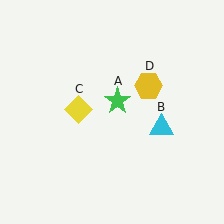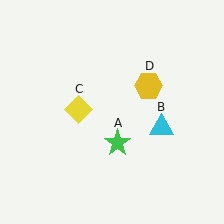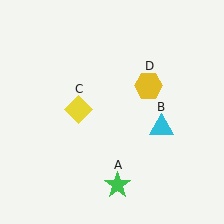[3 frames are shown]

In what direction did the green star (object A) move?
The green star (object A) moved down.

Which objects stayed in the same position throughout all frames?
Cyan triangle (object B) and yellow diamond (object C) and yellow hexagon (object D) remained stationary.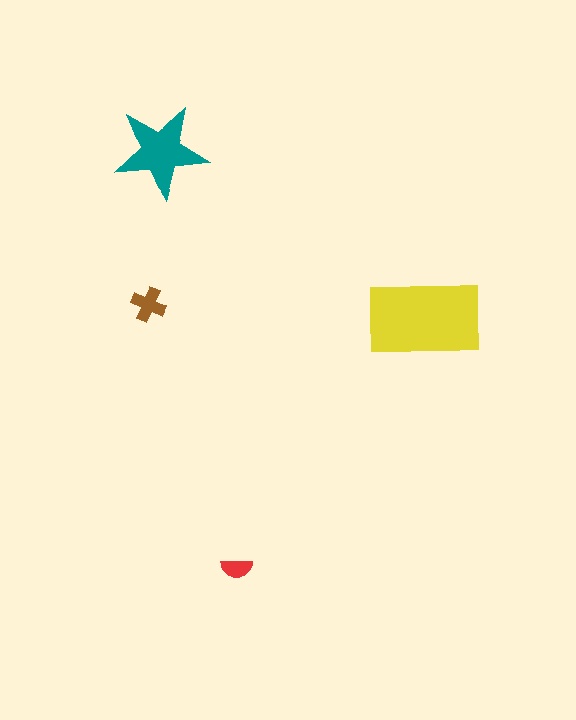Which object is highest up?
The teal star is topmost.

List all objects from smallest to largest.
The red semicircle, the brown cross, the teal star, the yellow rectangle.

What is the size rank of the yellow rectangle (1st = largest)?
1st.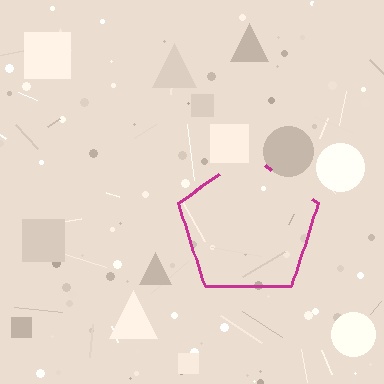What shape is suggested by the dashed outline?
The dashed outline suggests a pentagon.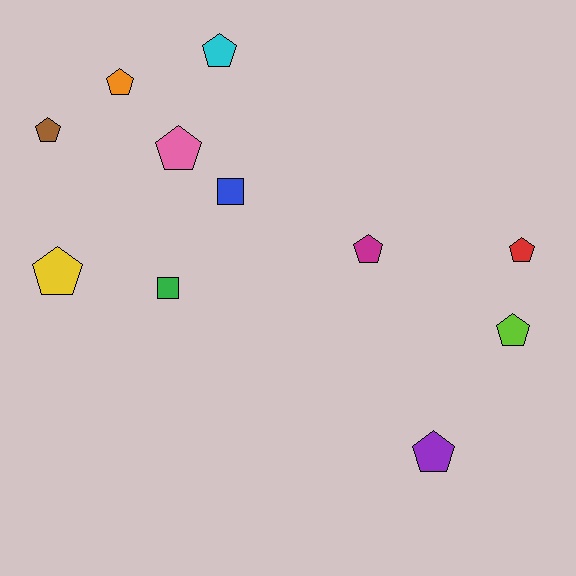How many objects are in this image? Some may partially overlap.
There are 11 objects.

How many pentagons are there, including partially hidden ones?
There are 9 pentagons.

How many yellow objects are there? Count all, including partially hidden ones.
There is 1 yellow object.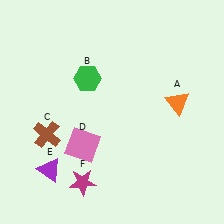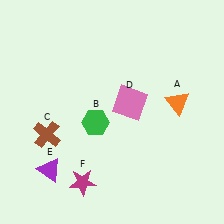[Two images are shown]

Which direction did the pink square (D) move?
The pink square (D) moved right.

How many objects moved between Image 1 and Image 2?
2 objects moved between the two images.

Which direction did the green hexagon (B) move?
The green hexagon (B) moved down.